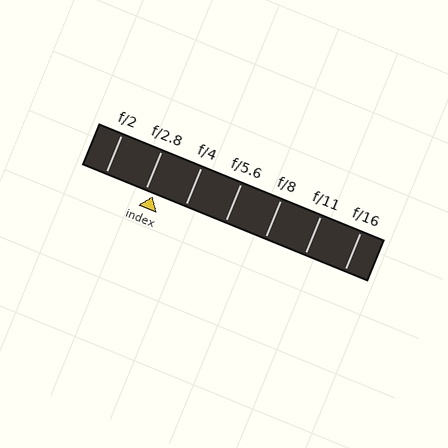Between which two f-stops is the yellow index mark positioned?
The index mark is between f/2.8 and f/4.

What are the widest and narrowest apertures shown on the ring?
The widest aperture shown is f/2 and the narrowest is f/16.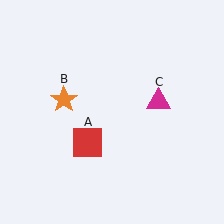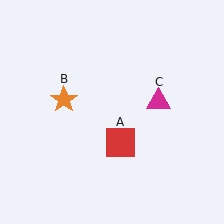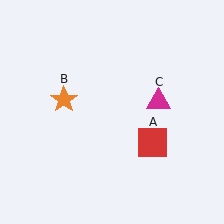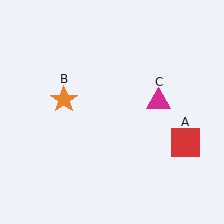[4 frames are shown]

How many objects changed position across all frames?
1 object changed position: red square (object A).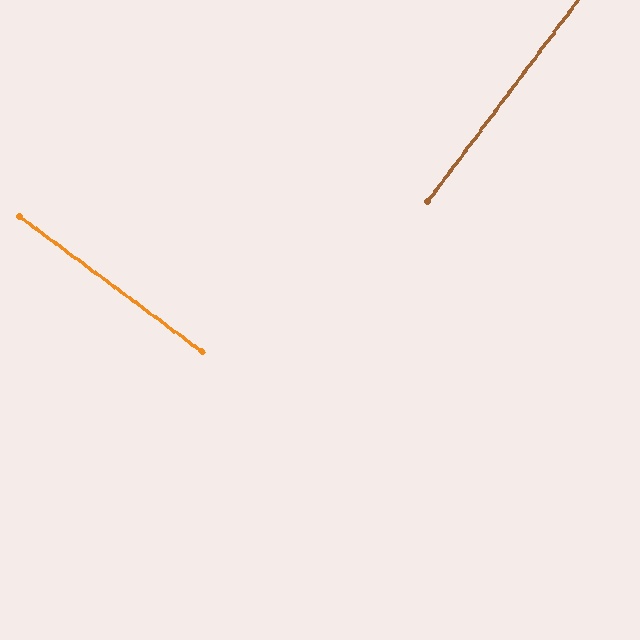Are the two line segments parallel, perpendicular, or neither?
Perpendicular — they meet at approximately 90°.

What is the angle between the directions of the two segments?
Approximately 90 degrees.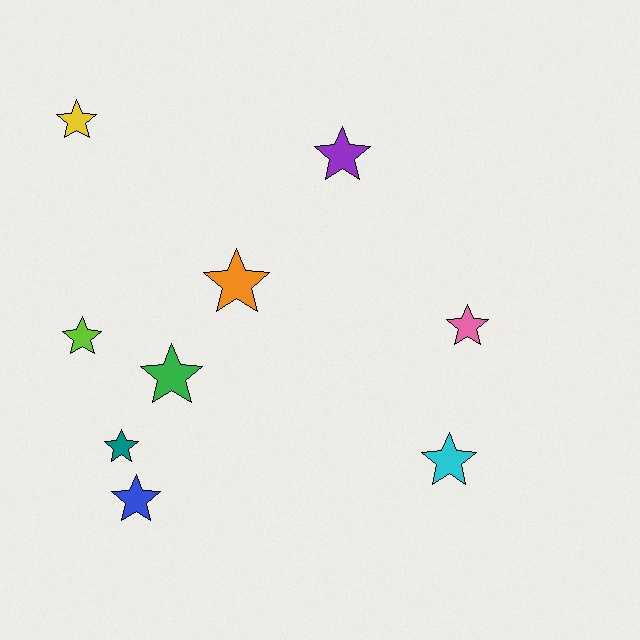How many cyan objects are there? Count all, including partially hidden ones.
There is 1 cyan object.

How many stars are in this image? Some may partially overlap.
There are 9 stars.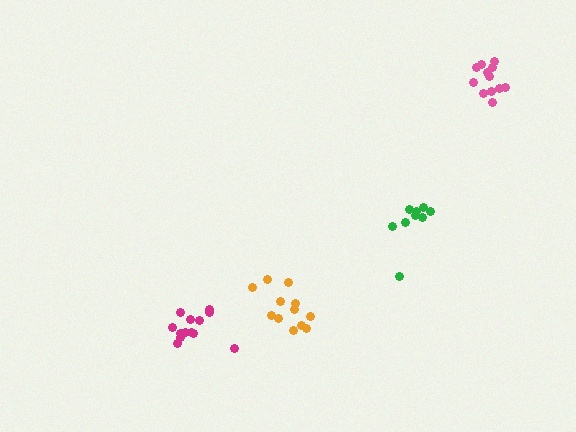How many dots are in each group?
Group 1: 12 dots, Group 2: 13 dots, Group 3: 9 dots, Group 4: 12 dots (46 total).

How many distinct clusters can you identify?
There are 4 distinct clusters.